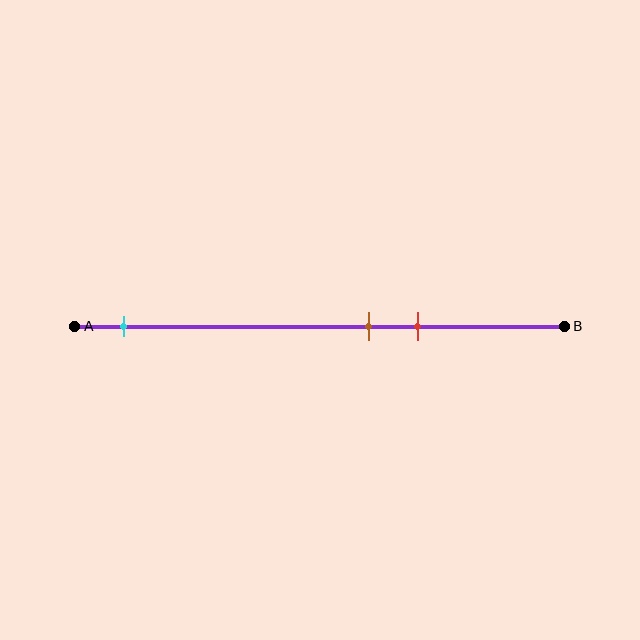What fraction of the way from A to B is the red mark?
The red mark is approximately 70% (0.7) of the way from A to B.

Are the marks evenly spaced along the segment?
No, the marks are not evenly spaced.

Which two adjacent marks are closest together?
The brown and red marks are the closest adjacent pair.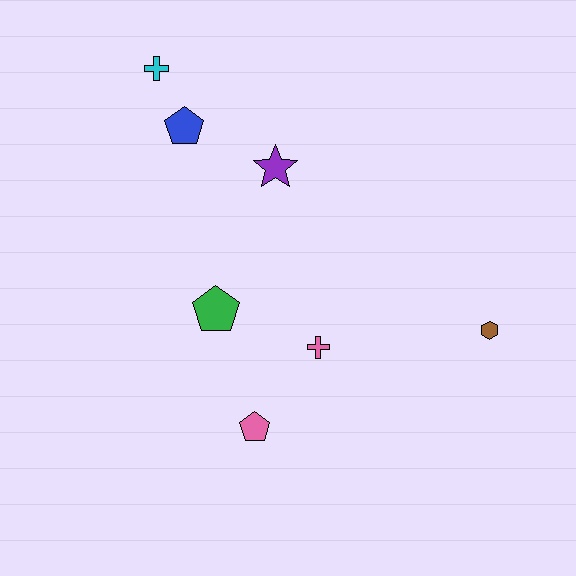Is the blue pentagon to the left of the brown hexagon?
Yes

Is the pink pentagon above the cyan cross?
No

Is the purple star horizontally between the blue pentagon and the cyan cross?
No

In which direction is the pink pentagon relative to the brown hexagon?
The pink pentagon is to the left of the brown hexagon.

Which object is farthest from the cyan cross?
The brown hexagon is farthest from the cyan cross.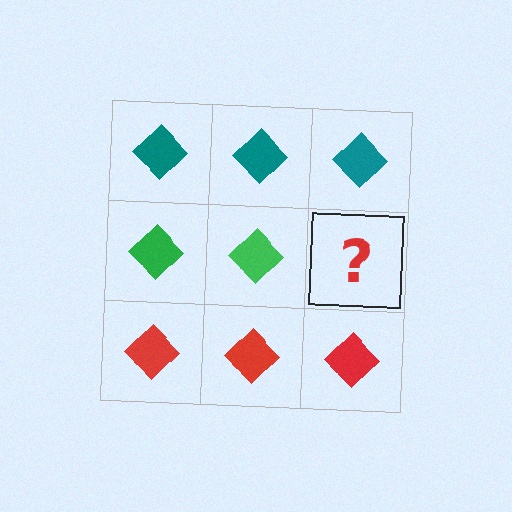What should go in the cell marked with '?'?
The missing cell should contain a green diamond.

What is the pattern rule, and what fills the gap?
The rule is that each row has a consistent color. The gap should be filled with a green diamond.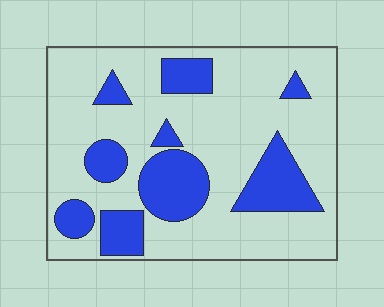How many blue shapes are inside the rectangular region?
9.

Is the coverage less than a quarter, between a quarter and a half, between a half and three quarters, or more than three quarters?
Between a quarter and a half.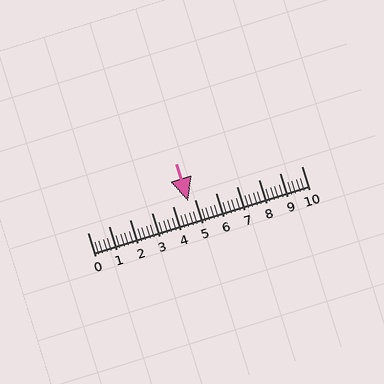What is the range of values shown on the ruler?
The ruler shows values from 0 to 10.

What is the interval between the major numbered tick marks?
The major tick marks are spaced 1 units apart.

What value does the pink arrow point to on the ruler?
The pink arrow points to approximately 4.7.